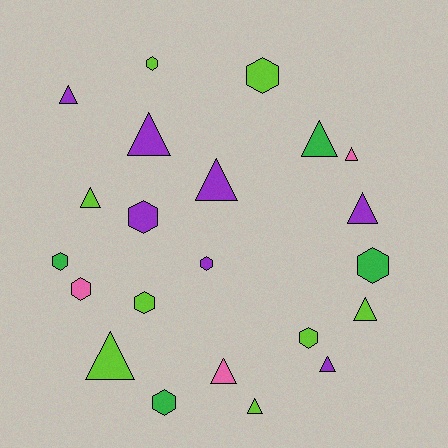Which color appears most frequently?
Lime, with 8 objects.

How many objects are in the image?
There are 22 objects.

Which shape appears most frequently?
Triangle, with 12 objects.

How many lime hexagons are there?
There are 4 lime hexagons.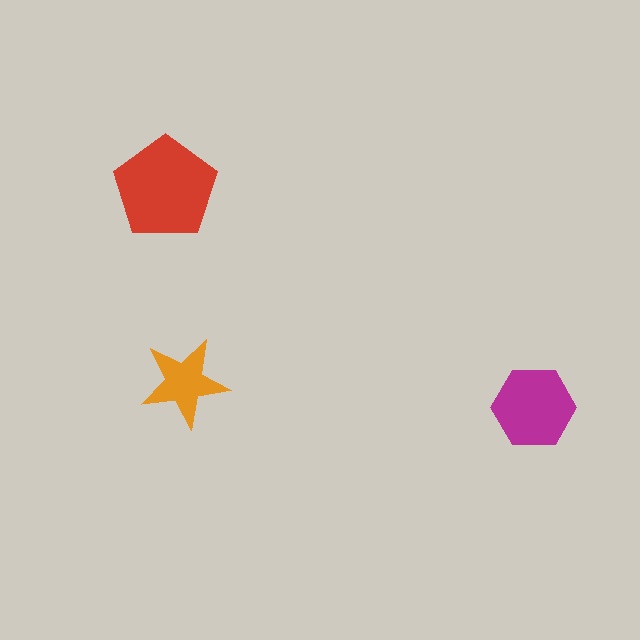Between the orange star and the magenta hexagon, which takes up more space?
The magenta hexagon.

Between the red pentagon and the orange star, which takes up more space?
The red pentagon.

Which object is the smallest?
The orange star.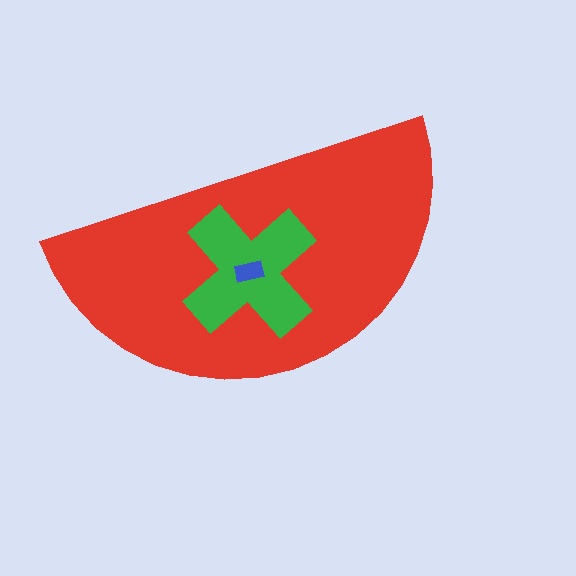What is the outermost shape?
The red semicircle.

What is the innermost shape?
The blue rectangle.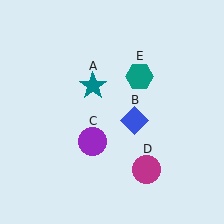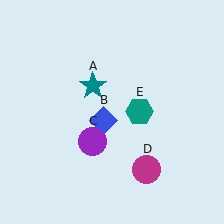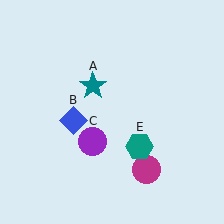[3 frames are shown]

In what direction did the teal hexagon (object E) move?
The teal hexagon (object E) moved down.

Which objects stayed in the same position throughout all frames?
Teal star (object A) and purple circle (object C) and magenta circle (object D) remained stationary.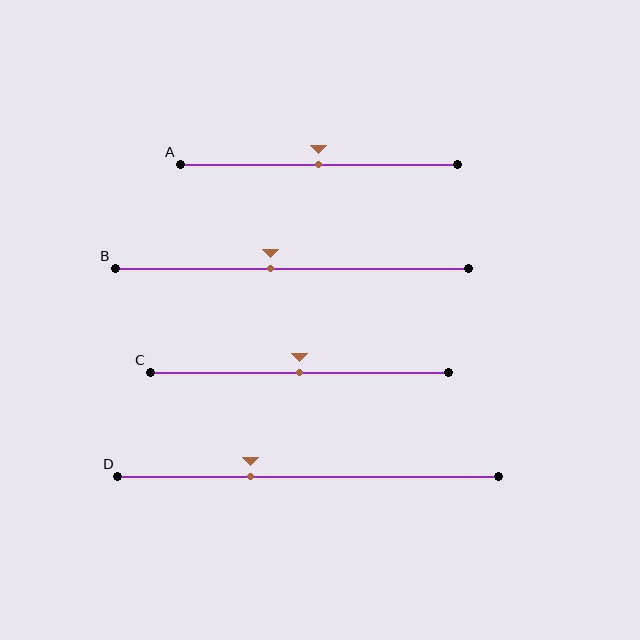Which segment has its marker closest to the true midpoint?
Segment A has its marker closest to the true midpoint.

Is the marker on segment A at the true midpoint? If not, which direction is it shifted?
Yes, the marker on segment A is at the true midpoint.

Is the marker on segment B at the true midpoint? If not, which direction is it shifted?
No, the marker on segment B is shifted to the left by about 6% of the segment length.